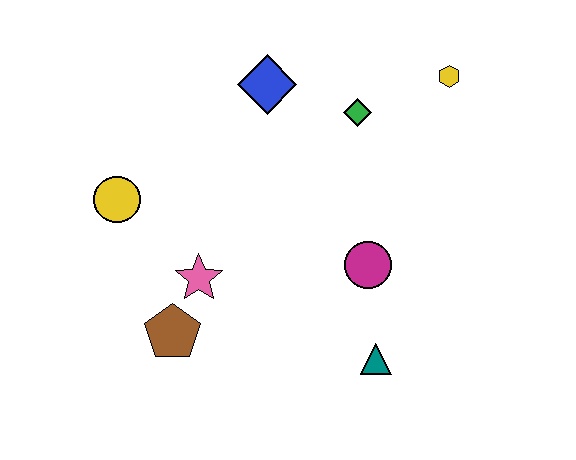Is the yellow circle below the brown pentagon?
No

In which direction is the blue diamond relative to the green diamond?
The blue diamond is to the left of the green diamond.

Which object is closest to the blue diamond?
The green diamond is closest to the blue diamond.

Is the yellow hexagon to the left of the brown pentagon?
No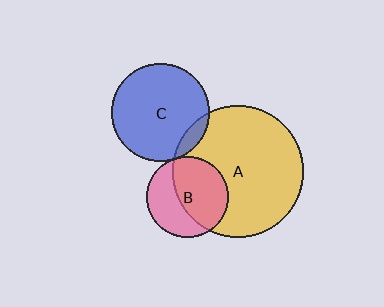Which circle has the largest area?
Circle A (yellow).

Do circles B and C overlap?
Yes.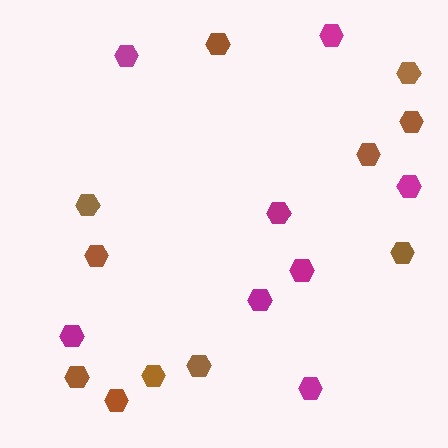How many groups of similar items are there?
There are 2 groups: one group of brown hexagons (11) and one group of magenta hexagons (8).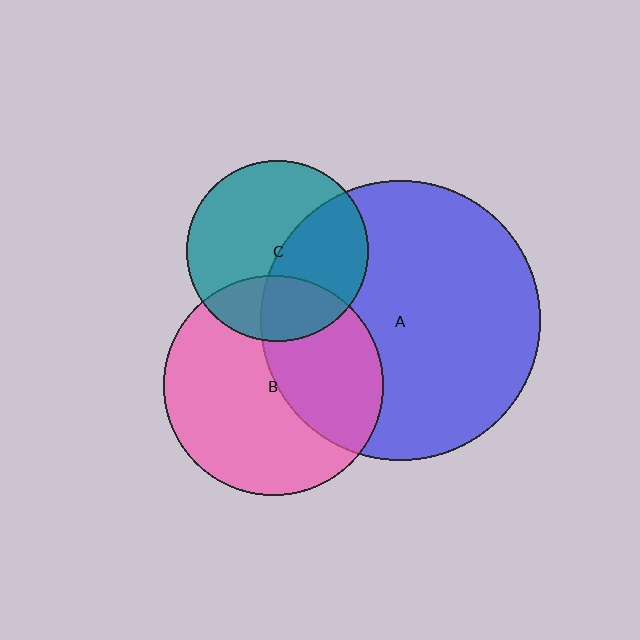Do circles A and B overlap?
Yes.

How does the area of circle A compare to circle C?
Approximately 2.4 times.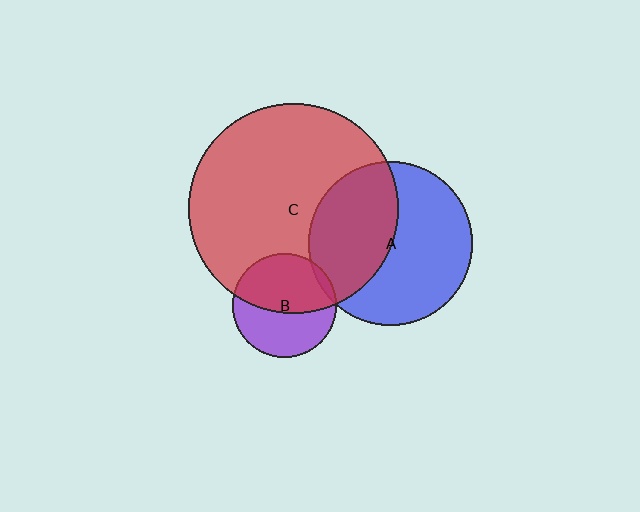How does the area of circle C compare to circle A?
Approximately 1.6 times.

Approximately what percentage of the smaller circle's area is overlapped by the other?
Approximately 5%.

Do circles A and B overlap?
Yes.